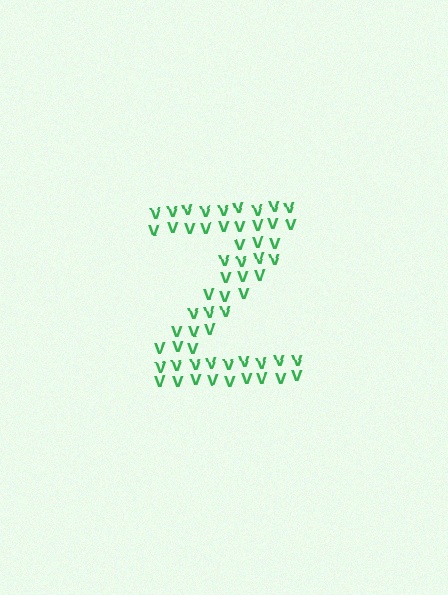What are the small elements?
The small elements are letter V's.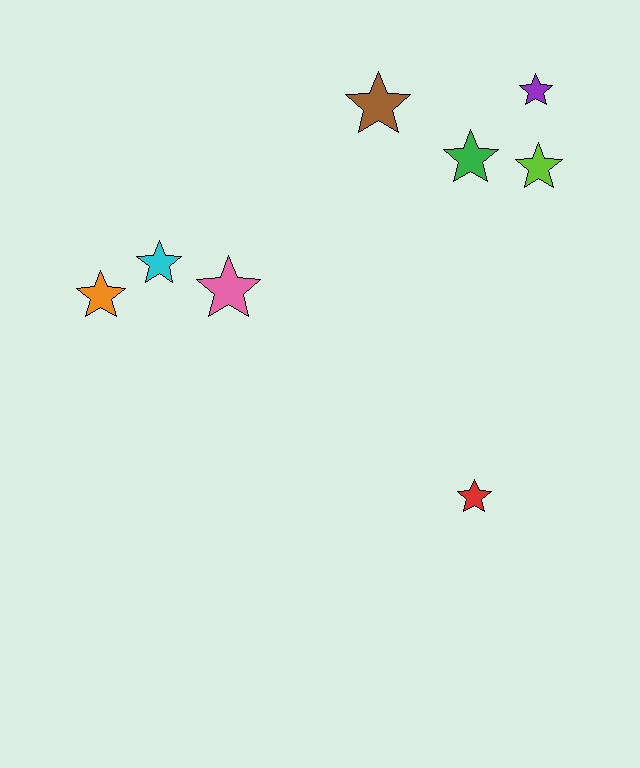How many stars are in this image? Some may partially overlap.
There are 8 stars.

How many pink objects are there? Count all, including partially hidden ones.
There is 1 pink object.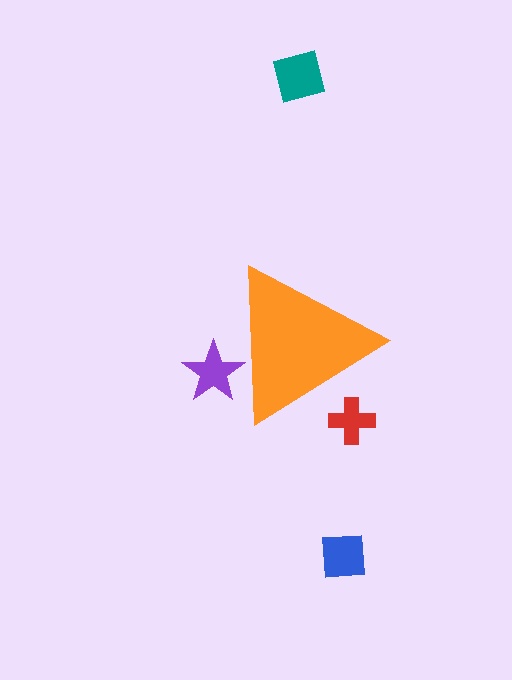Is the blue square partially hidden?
No, the blue square is fully visible.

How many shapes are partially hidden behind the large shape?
2 shapes are partially hidden.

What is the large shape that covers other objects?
An orange triangle.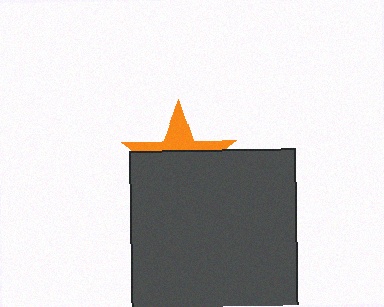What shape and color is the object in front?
The object in front is a dark gray square.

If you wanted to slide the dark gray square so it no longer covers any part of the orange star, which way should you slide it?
Slide it down — that is the most direct way to separate the two shapes.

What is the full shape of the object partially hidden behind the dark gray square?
The partially hidden object is an orange star.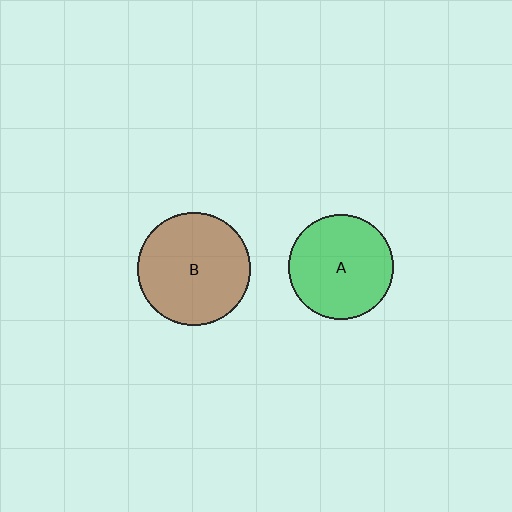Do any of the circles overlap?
No, none of the circles overlap.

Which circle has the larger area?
Circle B (brown).